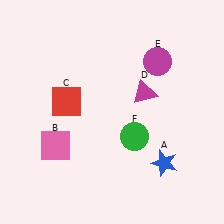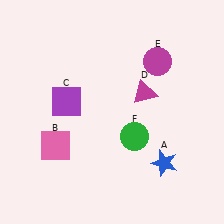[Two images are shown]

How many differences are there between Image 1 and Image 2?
There is 1 difference between the two images.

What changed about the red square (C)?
In Image 1, C is red. In Image 2, it changed to purple.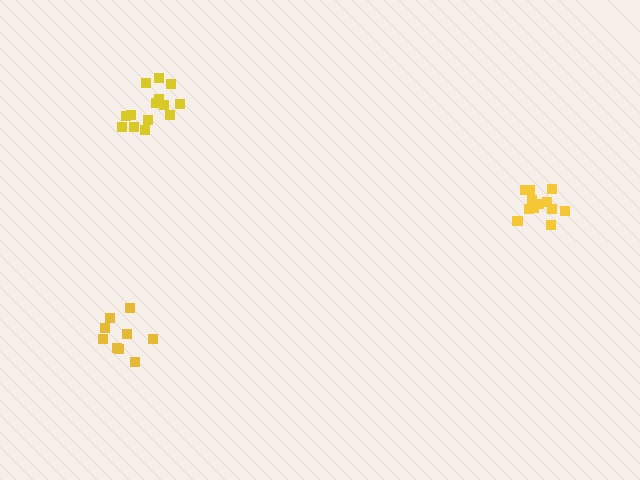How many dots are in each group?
Group 1: 9 dots, Group 2: 12 dots, Group 3: 14 dots (35 total).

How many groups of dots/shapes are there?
There are 3 groups.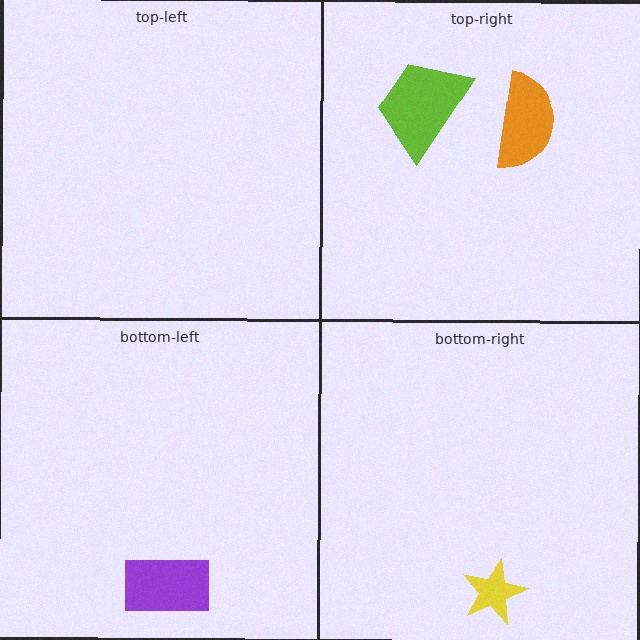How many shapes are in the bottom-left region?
1.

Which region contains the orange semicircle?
The top-right region.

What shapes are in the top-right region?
The orange semicircle, the lime trapezoid.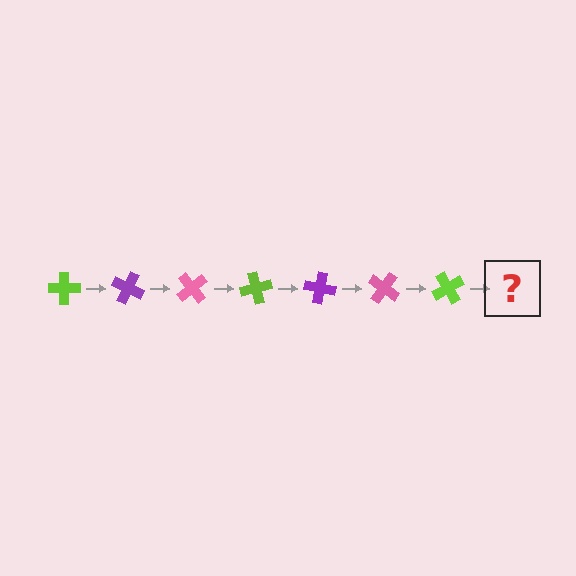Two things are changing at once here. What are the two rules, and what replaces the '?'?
The two rules are that it rotates 25 degrees each step and the color cycles through lime, purple, and pink. The '?' should be a purple cross, rotated 175 degrees from the start.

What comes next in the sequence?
The next element should be a purple cross, rotated 175 degrees from the start.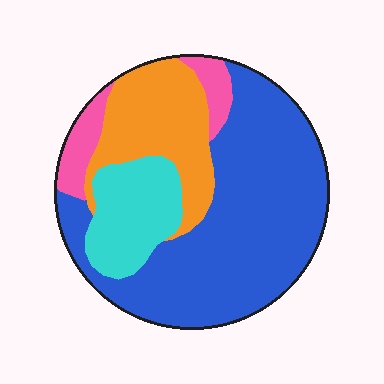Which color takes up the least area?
Pink, at roughly 10%.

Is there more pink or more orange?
Orange.